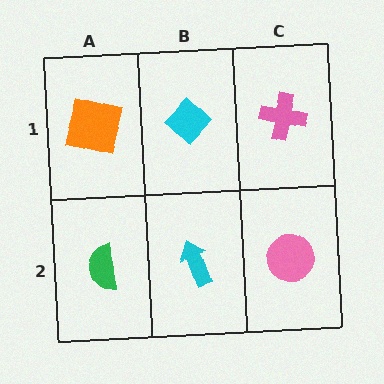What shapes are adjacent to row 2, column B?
A cyan diamond (row 1, column B), a green semicircle (row 2, column A), a pink circle (row 2, column C).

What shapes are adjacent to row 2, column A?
An orange square (row 1, column A), a cyan arrow (row 2, column B).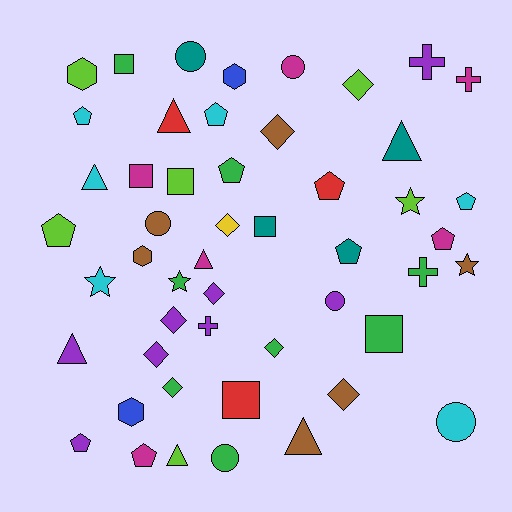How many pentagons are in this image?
There are 10 pentagons.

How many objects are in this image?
There are 50 objects.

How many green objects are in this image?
There are 8 green objects.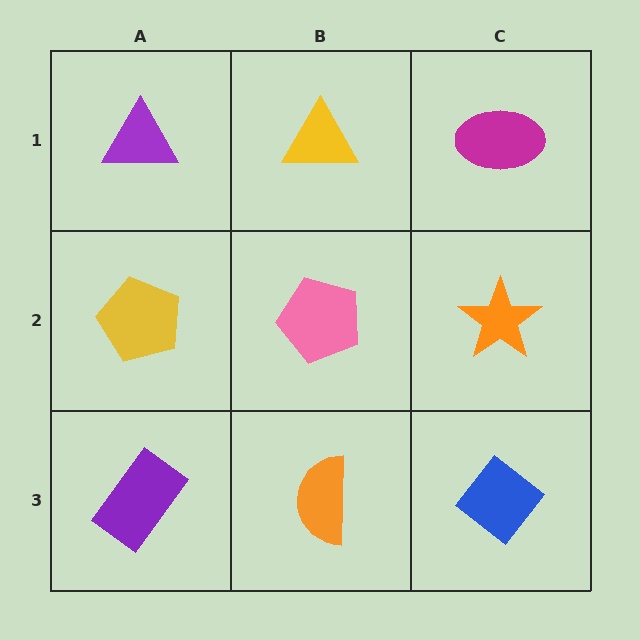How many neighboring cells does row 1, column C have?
2.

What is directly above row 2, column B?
A yellow triangle.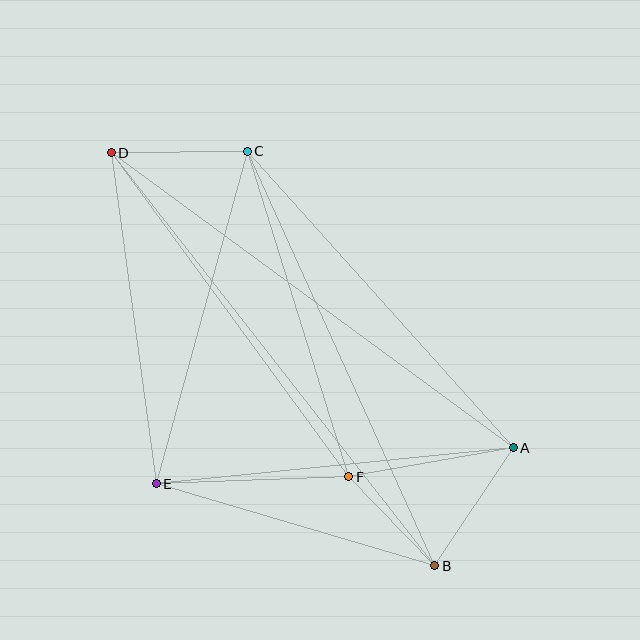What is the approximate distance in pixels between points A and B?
The distance between A and B is approximately 142 pixels.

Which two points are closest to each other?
Points B and F are closest to each other.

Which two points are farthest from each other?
Points B and D are farthest from each other.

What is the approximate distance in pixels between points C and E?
The distance between C and E is approximately 345 pixels.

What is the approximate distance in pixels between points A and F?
The distance between A and F is approximately 167 pixels.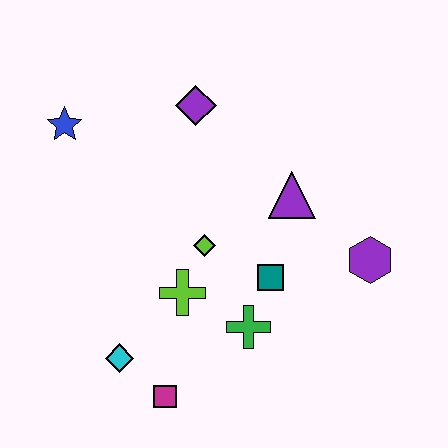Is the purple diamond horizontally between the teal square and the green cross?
No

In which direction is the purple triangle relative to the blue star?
The purple triangle is to the right of the blue star.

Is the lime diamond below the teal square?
No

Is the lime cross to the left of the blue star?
No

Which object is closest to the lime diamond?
The lime cross is closest to the lime diamond.